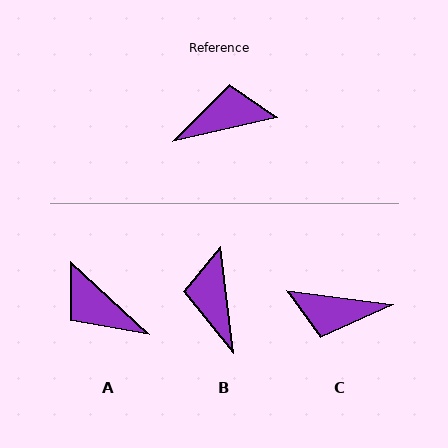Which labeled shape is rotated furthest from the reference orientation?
C, about 160 degrees away.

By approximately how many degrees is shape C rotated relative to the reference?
Approximately 160 degrees counter-clockwise.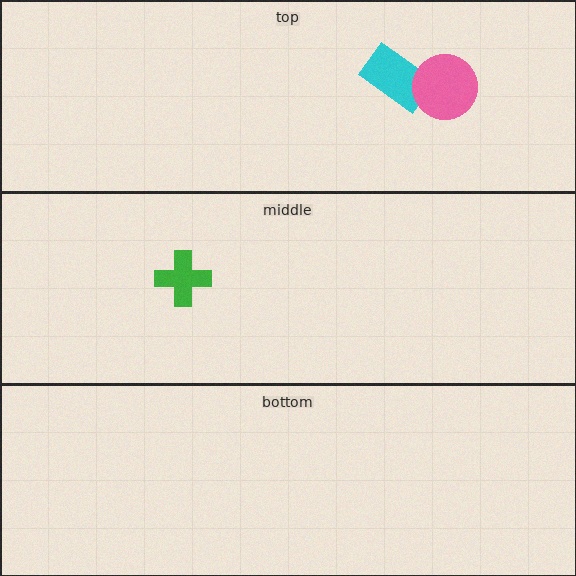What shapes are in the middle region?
The green cross.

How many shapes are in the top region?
2.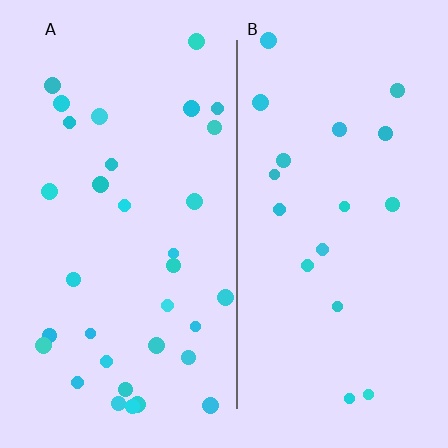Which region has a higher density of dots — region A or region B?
A (the left).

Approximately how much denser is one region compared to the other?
Approximately 1.8× — region A over region B.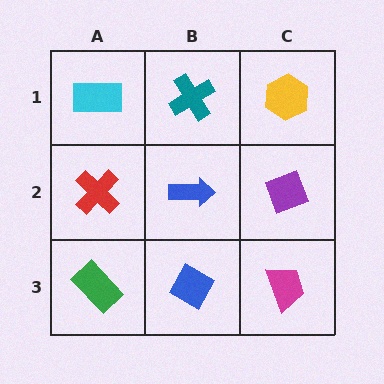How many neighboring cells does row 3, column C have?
2.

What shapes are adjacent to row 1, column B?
A blue arrow (row 2, column B), a cyan rectangle (row 1, column A), a yellow hexagon (row 1, column C).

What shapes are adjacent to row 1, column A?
A red cross (row 2, column A), a teal cross (row 1, column B).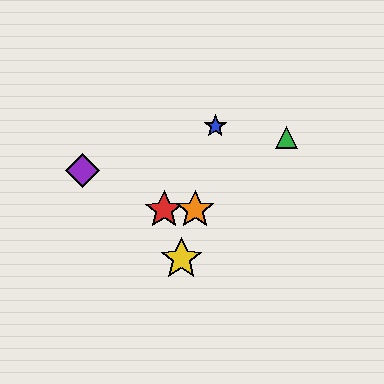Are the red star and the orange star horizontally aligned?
Yes, both are at y≈210.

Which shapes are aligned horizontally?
The red star, the orange star are aligned horizontally.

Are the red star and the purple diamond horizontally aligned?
No, the red star is at y≈210 and the purple diamond is at y≈171.